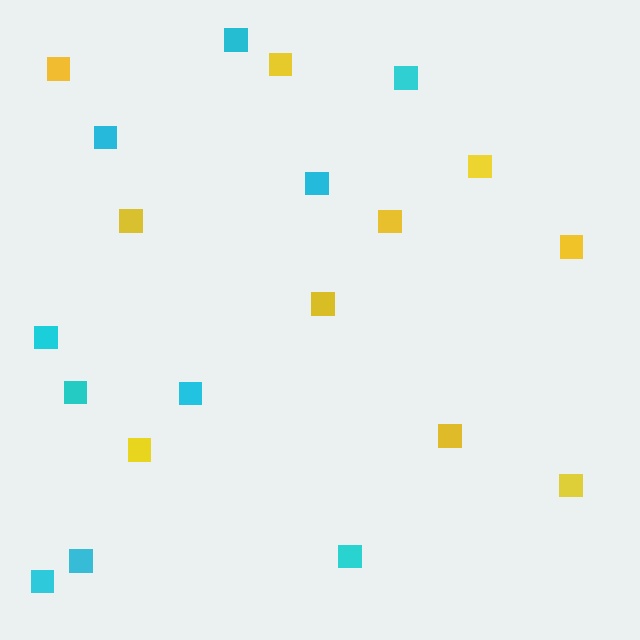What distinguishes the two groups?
There are 2 groups: one group of cyan squares (10) and one group of yellow squares (10).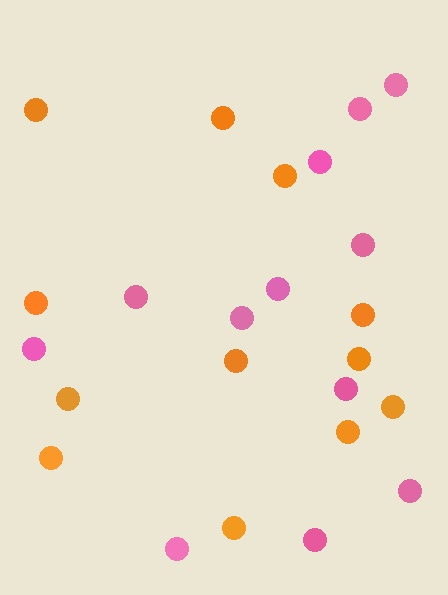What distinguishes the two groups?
There are 2 groups: one group of pink circles (12) and one group of orange circles (12).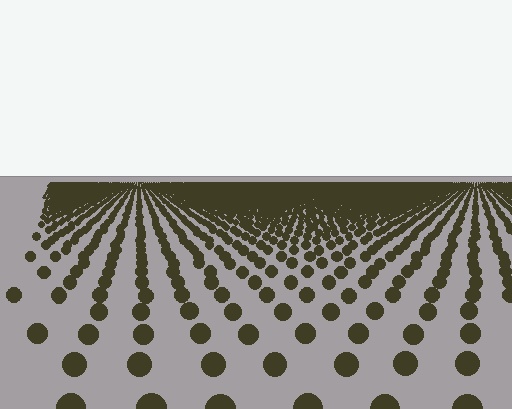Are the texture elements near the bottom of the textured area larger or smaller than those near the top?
Larger. Near the bottom, elements are closer to the viewer and appear at a bigger on-screen size.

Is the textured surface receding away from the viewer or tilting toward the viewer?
The surface is receding away from the viewer. Texture elements get smaller and denser toward the top.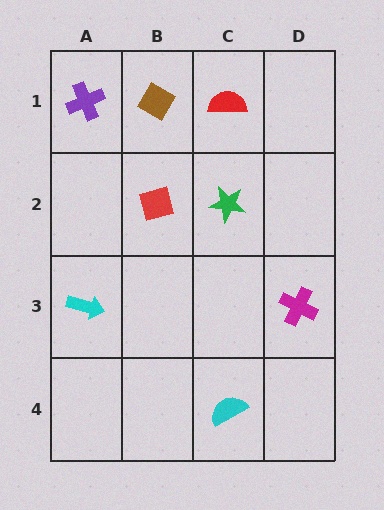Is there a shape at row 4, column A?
No, that cell is empty.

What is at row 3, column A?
A cyan arrow.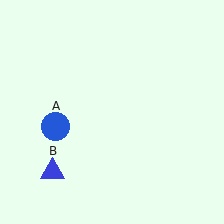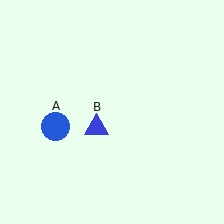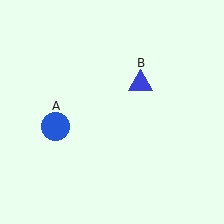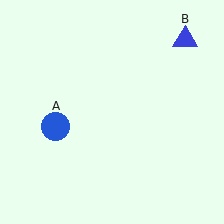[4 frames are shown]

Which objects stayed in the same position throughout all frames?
Blue circle (object A) remained stationary.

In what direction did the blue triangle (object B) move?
The blue triangle (object B) moved up and to the right.